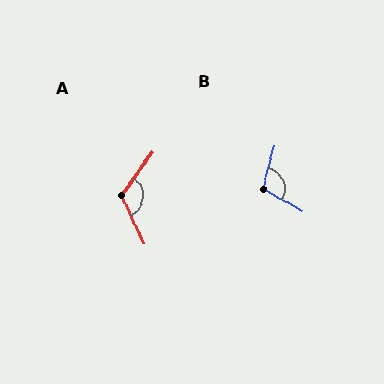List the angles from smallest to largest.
B (105°), A (119°).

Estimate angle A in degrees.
Approximately 119 degrees.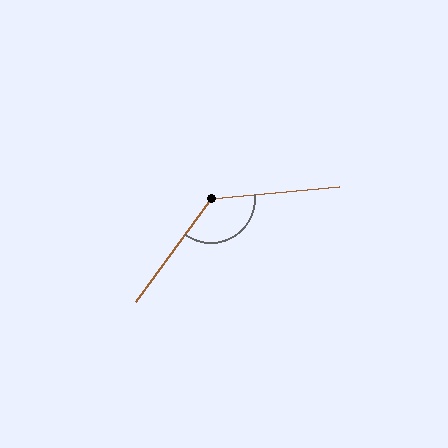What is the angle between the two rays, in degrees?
Approximately 131 degrees.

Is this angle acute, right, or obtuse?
It is obtuse.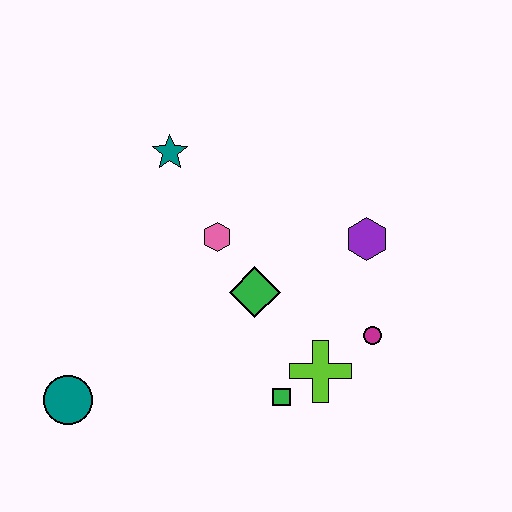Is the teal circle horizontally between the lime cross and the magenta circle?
No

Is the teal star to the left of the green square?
Yes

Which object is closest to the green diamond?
The pink hexagon is closest to the green diamond.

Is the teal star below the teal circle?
No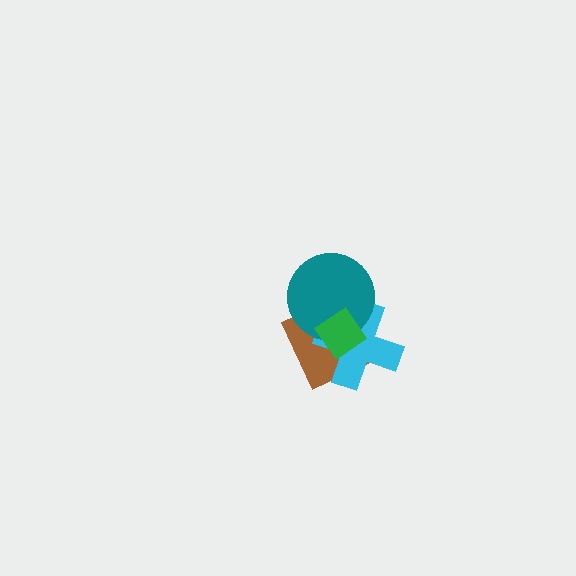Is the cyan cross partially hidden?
Yes, it is partially covered by another shape.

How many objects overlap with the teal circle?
3 objects overlap with the teal circle.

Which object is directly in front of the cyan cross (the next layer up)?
The teal circle is directly in front of the cyan cross.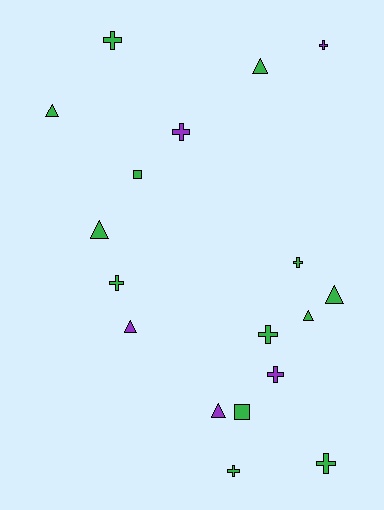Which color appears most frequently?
Green, with 13 objects.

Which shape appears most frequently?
Cross, with 9 objects.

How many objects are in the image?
There are 18 objects.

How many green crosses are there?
There are 6 green crosses.